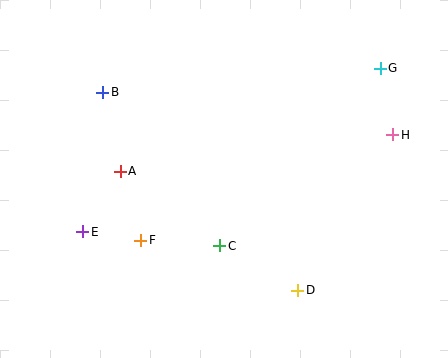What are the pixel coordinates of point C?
Point C is at (220, 246).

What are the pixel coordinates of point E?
Point E is at (83, 232).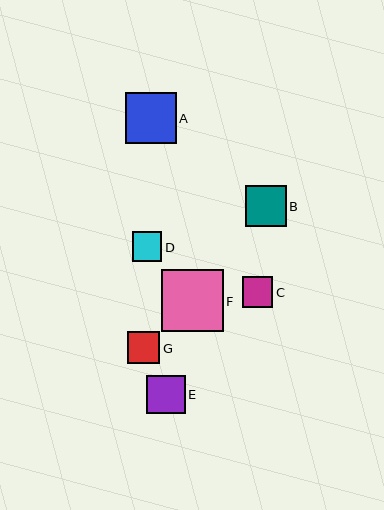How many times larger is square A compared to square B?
Square A is approximately 1.2 times the size of square B.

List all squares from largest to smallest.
From largest to smallest: F, A, B, E, G, C, D.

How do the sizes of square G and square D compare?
Square G and square D are approximately the same size.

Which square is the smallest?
Square D is the smallest with a size of approximately 30 pixels.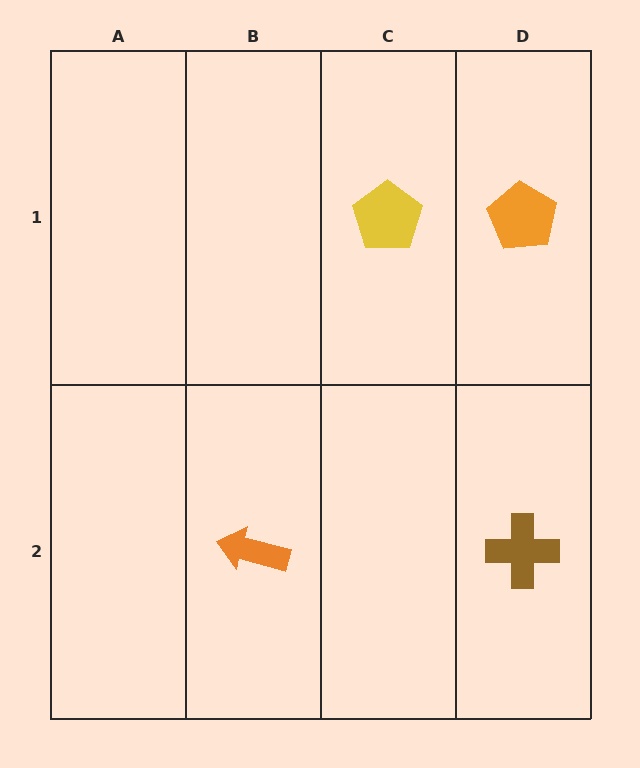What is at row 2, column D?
A brown cross.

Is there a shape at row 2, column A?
No, that cell is empty.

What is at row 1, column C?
A yellow pentagon.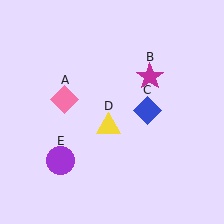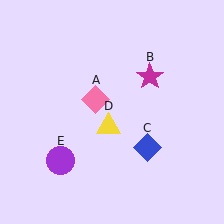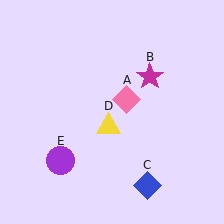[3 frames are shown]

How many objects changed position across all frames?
2 objects changed position: pink diamond (object A), blue diamond (object C).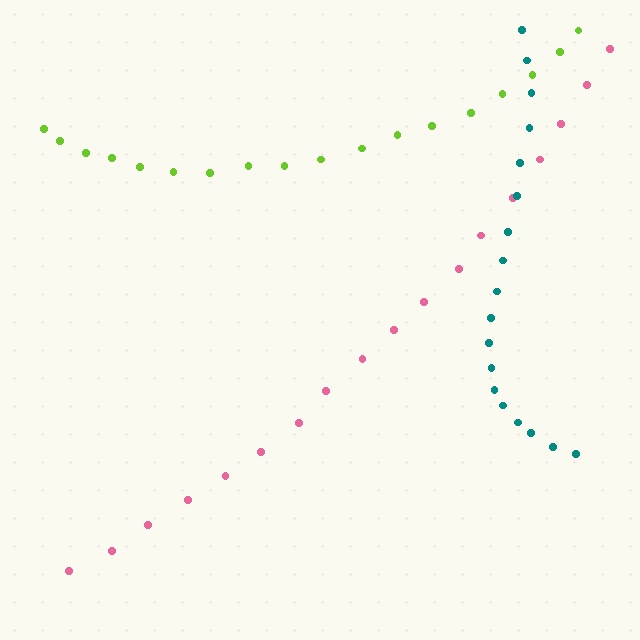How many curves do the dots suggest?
There are 3 distinct paths.